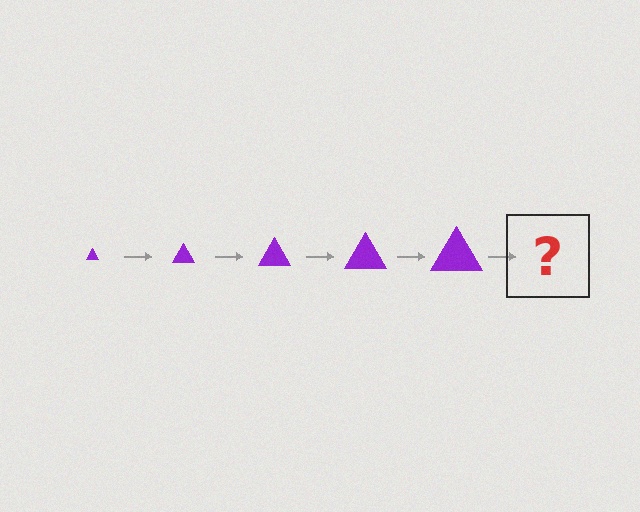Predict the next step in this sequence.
The next step is a purple triangle, larger than the previous one.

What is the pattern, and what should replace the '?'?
The pattern is that the triangle gets progressively larger each step. The '?' should be a purple triangle, larger than the previous one.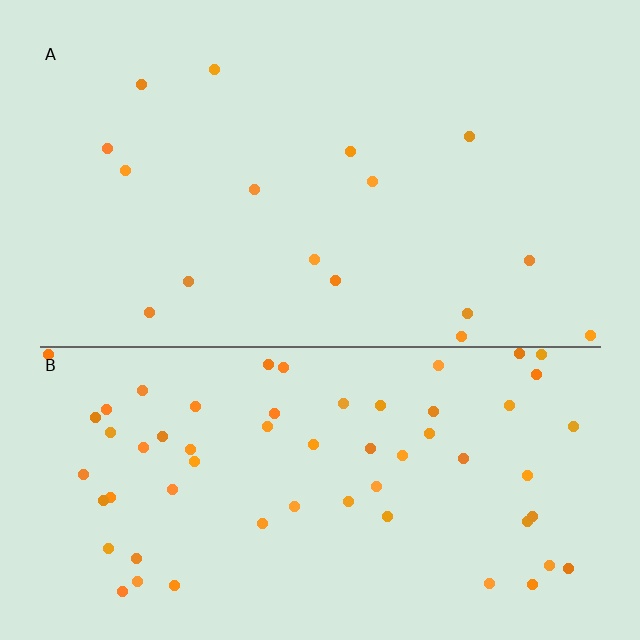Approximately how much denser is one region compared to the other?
Approximately 3.7× — region B over region A.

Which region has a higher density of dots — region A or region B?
B (the bottom).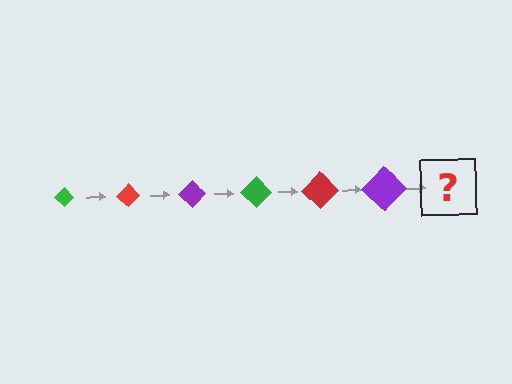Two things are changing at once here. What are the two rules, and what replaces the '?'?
The two rules are that the diamond grows larger each step and the color cycles through green, red, and purple. The '?' should be a green diamond, larger than the previous one.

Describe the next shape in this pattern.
It should be a green diamond, larger than the previous one.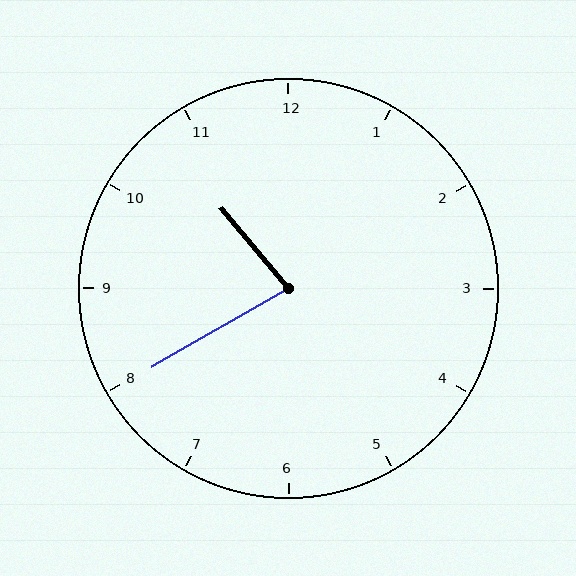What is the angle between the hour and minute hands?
Approximately 80 degrees.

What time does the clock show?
10:40.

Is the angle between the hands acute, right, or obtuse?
It is acute.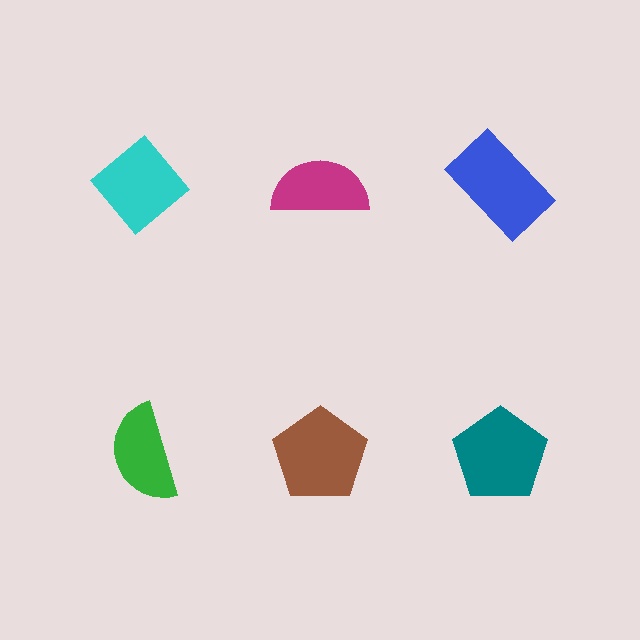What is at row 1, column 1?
A cyan diamond.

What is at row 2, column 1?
A green semicircle.